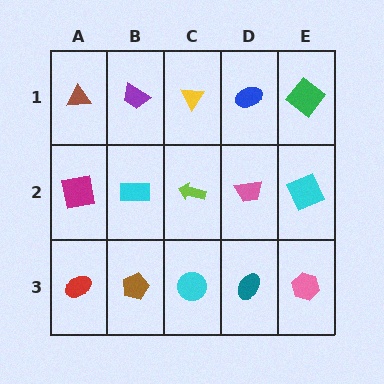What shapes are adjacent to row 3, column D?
A pink trapezoid (row 2, column D), a cyan circle (row 3, column C), a pink hexagon (row 3, column E).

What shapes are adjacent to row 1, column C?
A lime arrow (row 2, column C), a purple trapezoid (row 1, column B), a blue ellipse (row 1, column D).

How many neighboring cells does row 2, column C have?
4.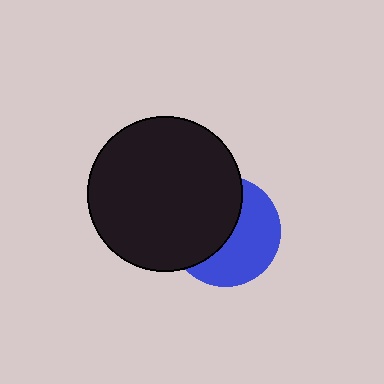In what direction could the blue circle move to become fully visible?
The blue circle could move right. That would shift it out from behind the black circle entirely.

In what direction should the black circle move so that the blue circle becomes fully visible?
The black circle should move left. That is the shortest direction to clear the overlap and leave the blue circle fully visible.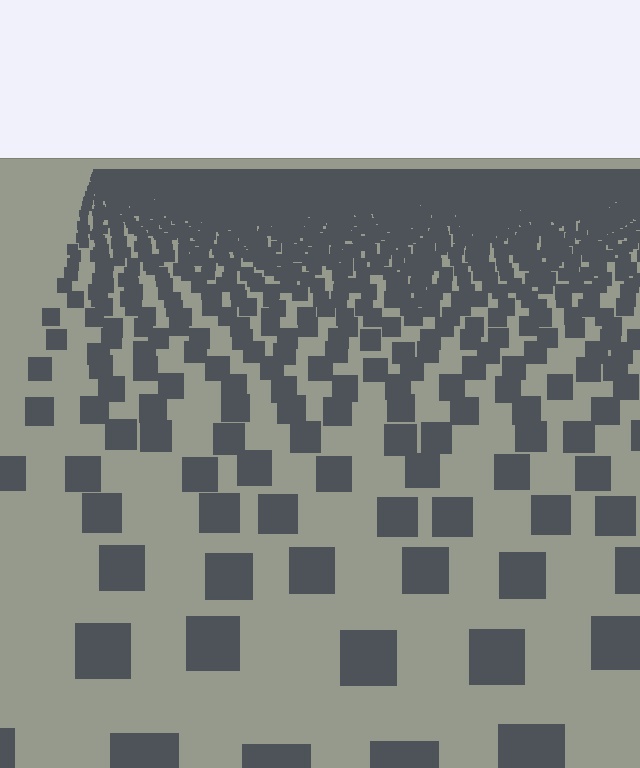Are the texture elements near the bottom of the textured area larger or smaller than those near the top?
Larger. Near the bottom, elements are closer to the viewer and appear at a bigger on-screen size.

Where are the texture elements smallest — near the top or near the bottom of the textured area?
Near the top.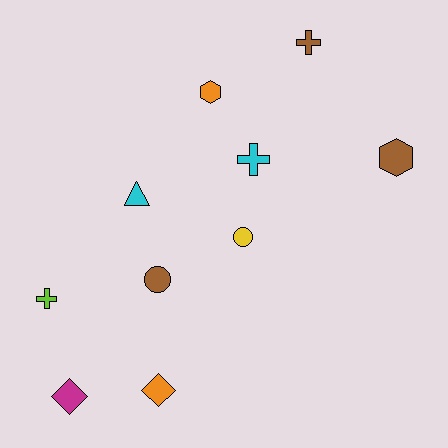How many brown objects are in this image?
There are 3 brown objects.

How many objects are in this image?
There are 10 objects.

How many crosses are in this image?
There are 3 crosses.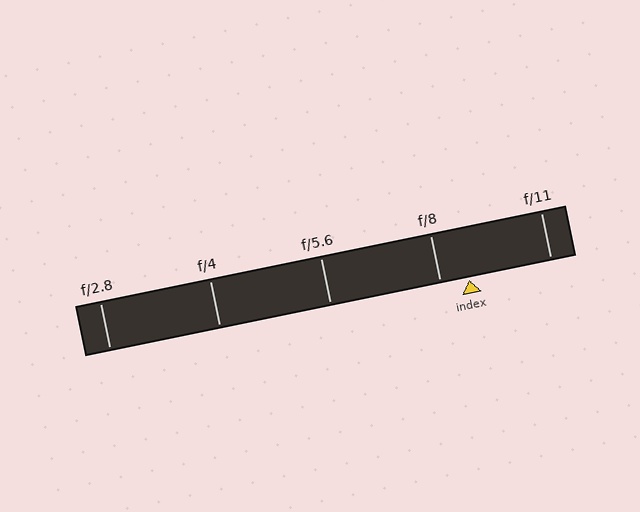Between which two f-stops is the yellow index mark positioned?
The index mark is between f/8 and f/11.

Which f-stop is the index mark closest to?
The index mark is closest to f/8.